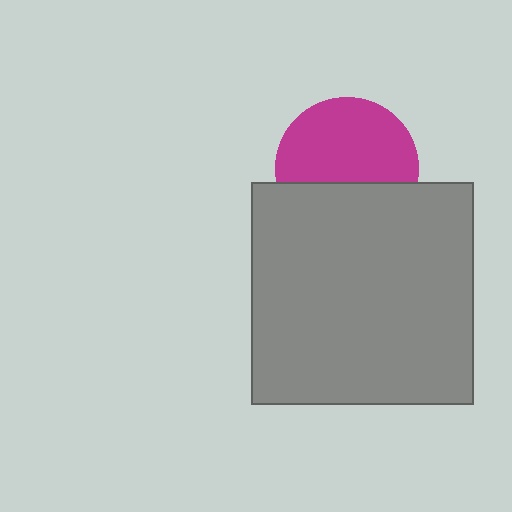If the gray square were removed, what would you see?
You would see the complete magenta circle.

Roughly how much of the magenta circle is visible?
About half of it is visible (roughly 62%).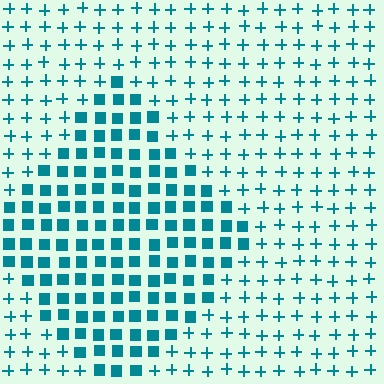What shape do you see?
I see a diamond.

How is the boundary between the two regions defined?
The boundary is defined by a change in element shape: squares inside vs. plus signs outside. All elements share the same color and spacing.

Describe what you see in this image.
The image is filled with small teal elements arranged in a uniform grid. A diamond-shaped region contains squares, while the surrounding area contains plus signs. The boundary is defined purely by the change in element shape.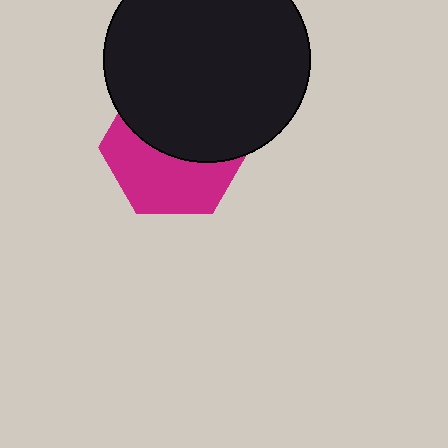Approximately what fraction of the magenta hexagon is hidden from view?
Roughly 52% of the magenta hexagon is hidden behind the black circle.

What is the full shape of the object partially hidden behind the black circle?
The partially hidden object is a magenta hexagon.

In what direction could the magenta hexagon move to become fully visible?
The magenta hexagon could move down. That would shift it out from behind the black circle entirely.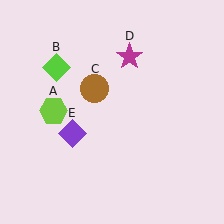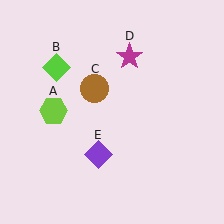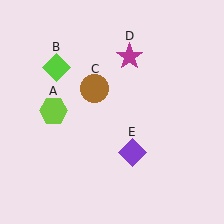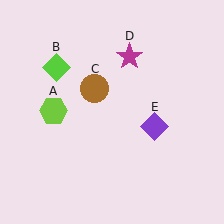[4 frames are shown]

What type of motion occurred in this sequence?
The purple diamond (object E) rotated counterclockwise around the center of the scene.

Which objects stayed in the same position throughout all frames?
Lime hexagon (object A) and lime diamond (object B) and brown circle (object C) and magenta star (object D) remained stationary.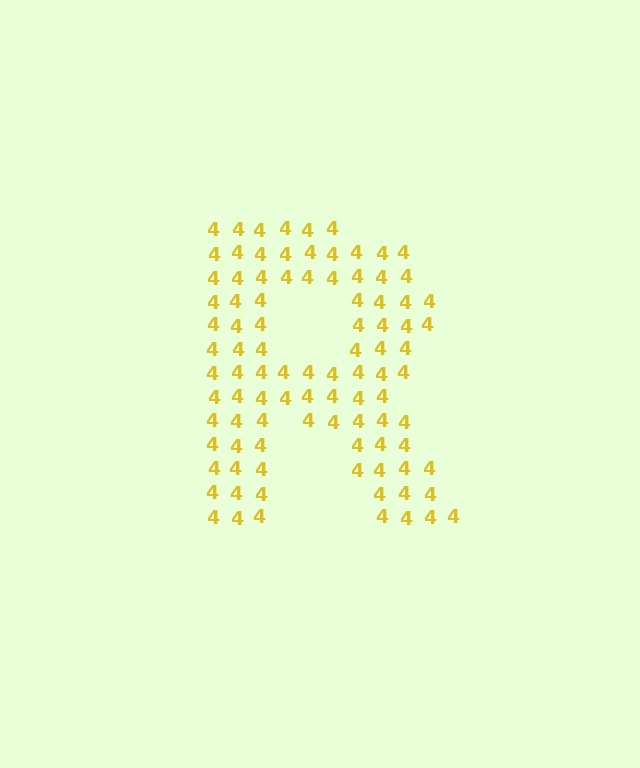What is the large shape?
The large shape is the letter R.